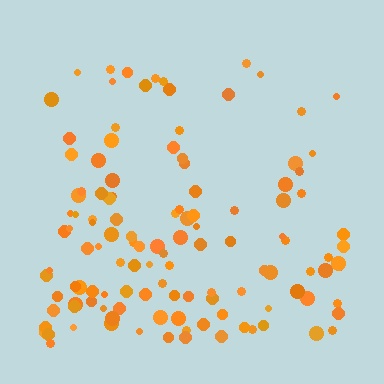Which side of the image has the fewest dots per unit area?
The top.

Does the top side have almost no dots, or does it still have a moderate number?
Still a moderate number, just noticeably fewer than the bottom.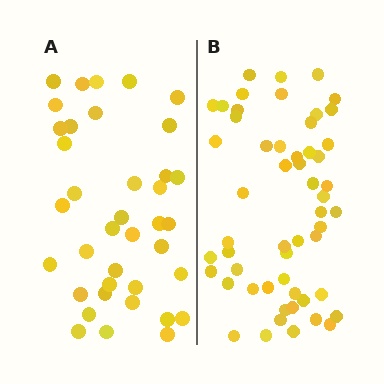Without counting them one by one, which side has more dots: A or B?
Region B (the right region) has more dots.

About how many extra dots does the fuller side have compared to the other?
Region B has approximately 15 more dots than region A.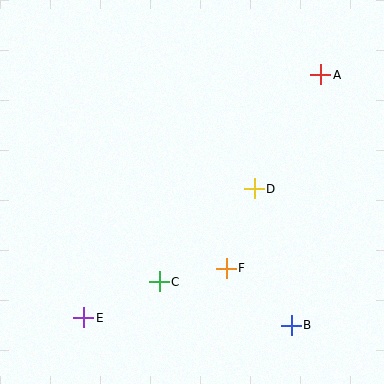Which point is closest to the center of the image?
Point D at (254, 189) is closest to the center.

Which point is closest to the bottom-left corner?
Point E is closest to the bottom-left corner.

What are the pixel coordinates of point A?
Point A is at (321, 75).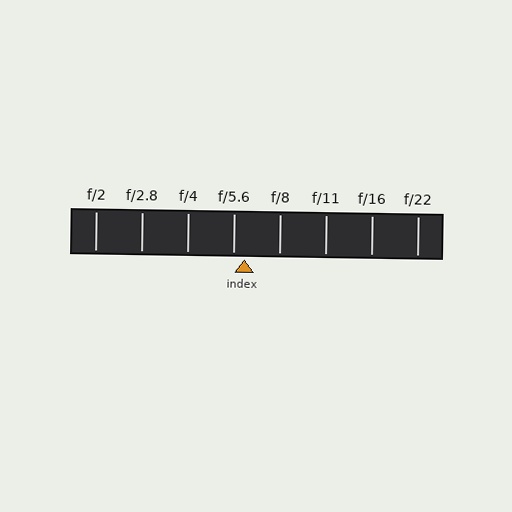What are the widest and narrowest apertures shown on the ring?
The widest aperture shown is f/2 and the narrowest is f/22.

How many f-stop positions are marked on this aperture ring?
There are 8 f-stop positions marked.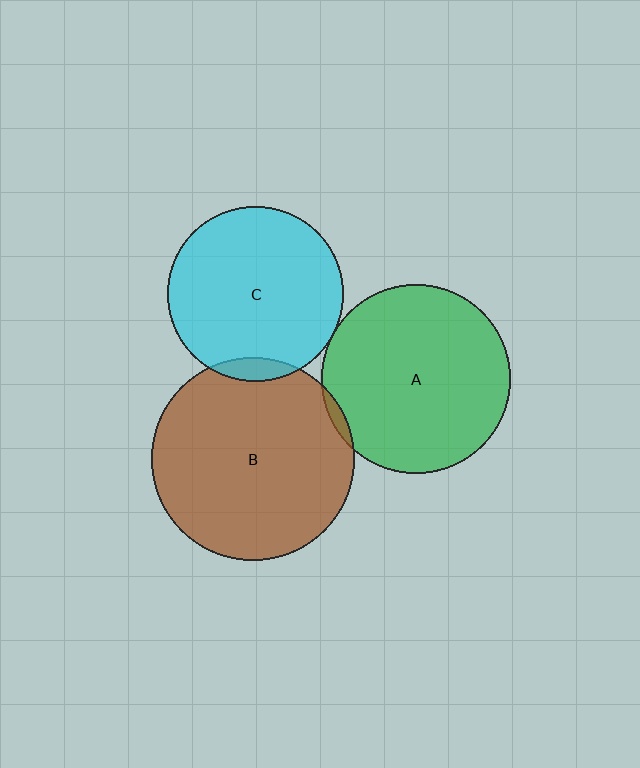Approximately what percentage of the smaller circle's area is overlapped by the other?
Approximately 5%.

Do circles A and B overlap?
Yes.